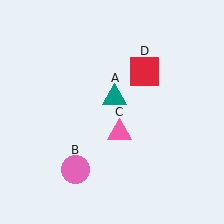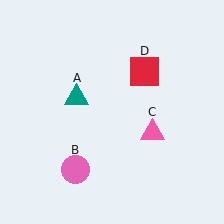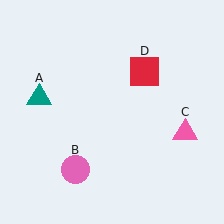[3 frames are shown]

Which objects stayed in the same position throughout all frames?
Pink circle (object B) and red square (object D) remained stationary.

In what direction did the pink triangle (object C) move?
The pink triangle (object C) moved right.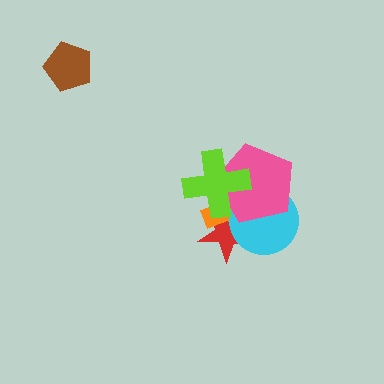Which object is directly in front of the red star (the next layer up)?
The orange cross is directly in front of the red star.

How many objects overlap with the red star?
4 objects overlap with the red star.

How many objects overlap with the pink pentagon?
4 objects overlap with the pink pentagon.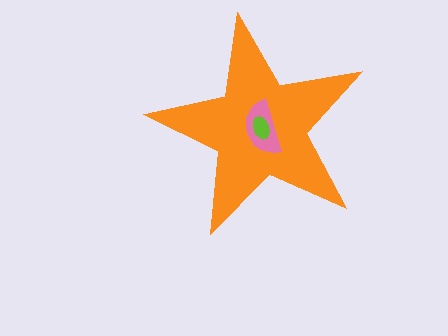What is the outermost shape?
The orange star.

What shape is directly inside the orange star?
The pink semicircle.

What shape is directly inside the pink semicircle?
The lime ellipse.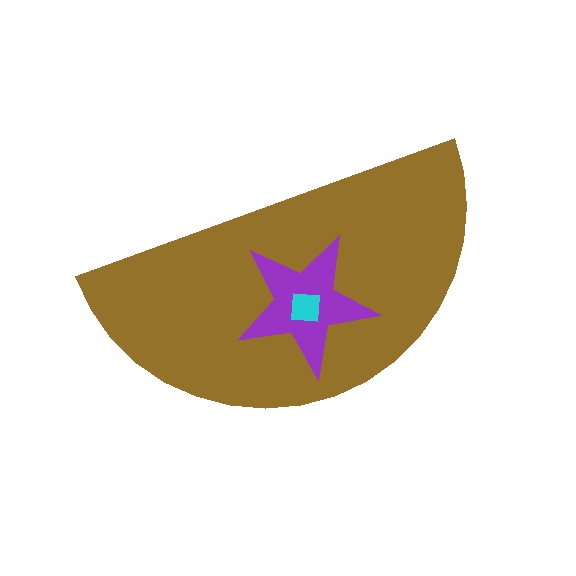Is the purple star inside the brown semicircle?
Yes.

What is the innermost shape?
The cyan square.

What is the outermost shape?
The brown semicircle.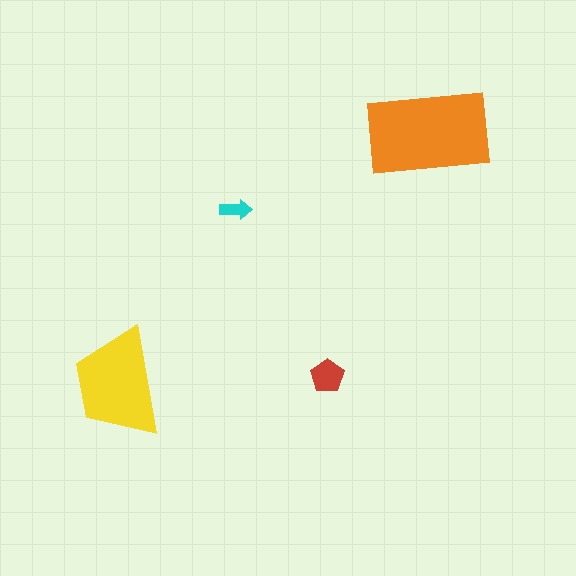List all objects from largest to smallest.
The orange rectangle, the yellow trapezoid, the red pentagon, the cyan arrow.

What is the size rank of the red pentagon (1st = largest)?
3rd.